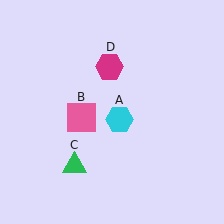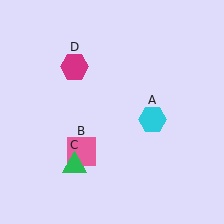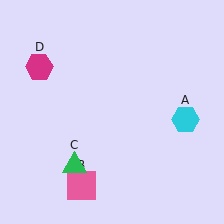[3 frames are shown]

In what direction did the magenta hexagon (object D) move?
The magenta hexagon (object D) moved left.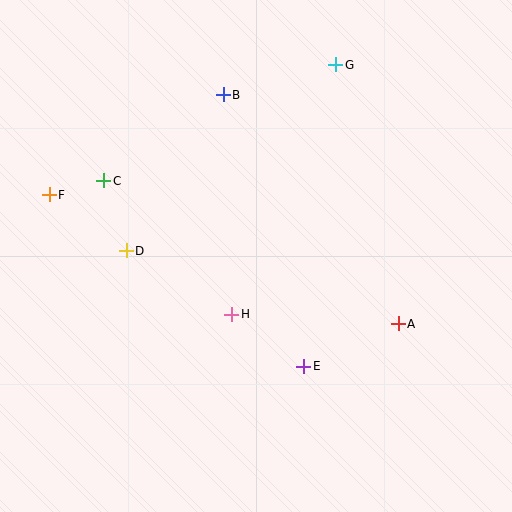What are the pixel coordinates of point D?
Point D is at (126, 251).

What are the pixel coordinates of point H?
Point H is at (232, 314).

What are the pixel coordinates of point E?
Point E is at (304, 366).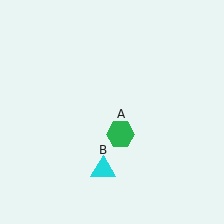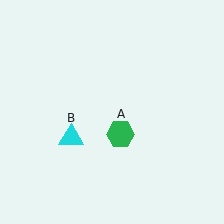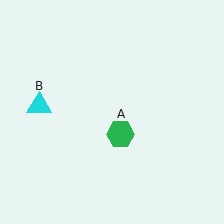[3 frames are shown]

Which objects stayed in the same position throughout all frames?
Green hexagon (object A) remained stationary.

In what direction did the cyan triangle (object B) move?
The cyan triangle (object B) moved up and to the left.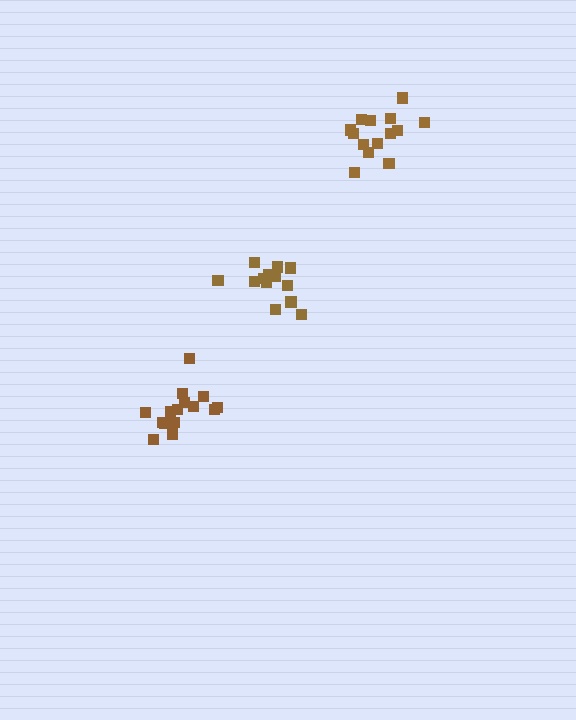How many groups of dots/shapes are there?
There are 3 groups.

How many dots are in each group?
Group 1: 13 dots, Group 2: 16 dots, Group 3: 14 dots (43 total).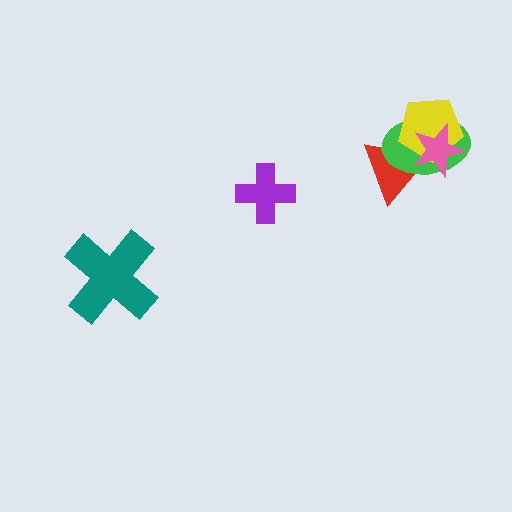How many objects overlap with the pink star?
3 objects overlap with the pink star.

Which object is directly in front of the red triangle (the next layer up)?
The green ellipse is directly in front of the red triangle.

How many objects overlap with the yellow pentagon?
3 objects overlap with the yellow pentagon.